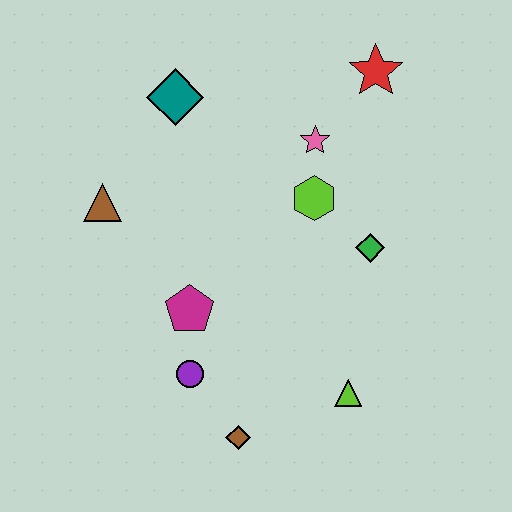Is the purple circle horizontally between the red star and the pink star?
No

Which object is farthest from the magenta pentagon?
The red star is farthest from the magenta pentagon.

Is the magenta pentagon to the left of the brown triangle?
No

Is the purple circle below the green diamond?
Yes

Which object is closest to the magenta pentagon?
The purple circle is closest to the magenta pentagon.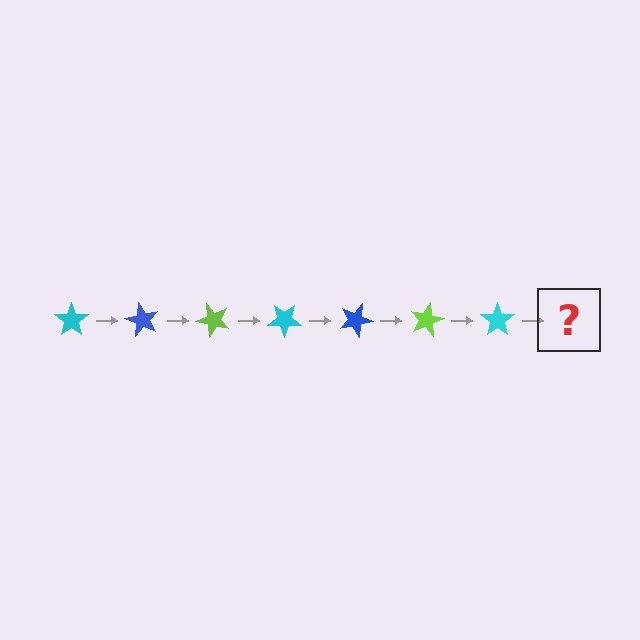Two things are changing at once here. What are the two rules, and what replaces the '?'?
The two rules are that it rotates 60 degrees each step and the color cycles through cyan, blue, and lime. The '?' should be a blue star, rotated 420 degrees from the start.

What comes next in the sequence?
The next element should be a blue star, rotated 420 degrees from the start.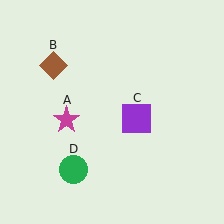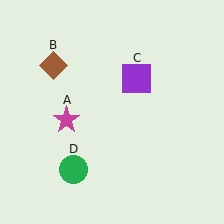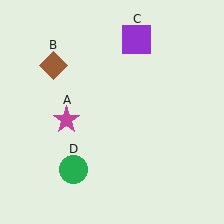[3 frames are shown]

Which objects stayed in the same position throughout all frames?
Magenta star (object A) and brown diamond (object B) and green circle (object D) remained stationary.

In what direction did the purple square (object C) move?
The purple square (object C) moved up.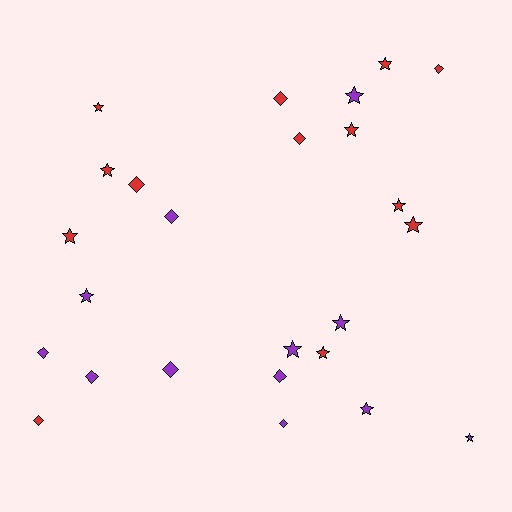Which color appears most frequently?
Red, with 13 objects.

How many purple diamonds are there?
There are 6 purple diamonds.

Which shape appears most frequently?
Star, with 14 objects.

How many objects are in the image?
There are 25 objects.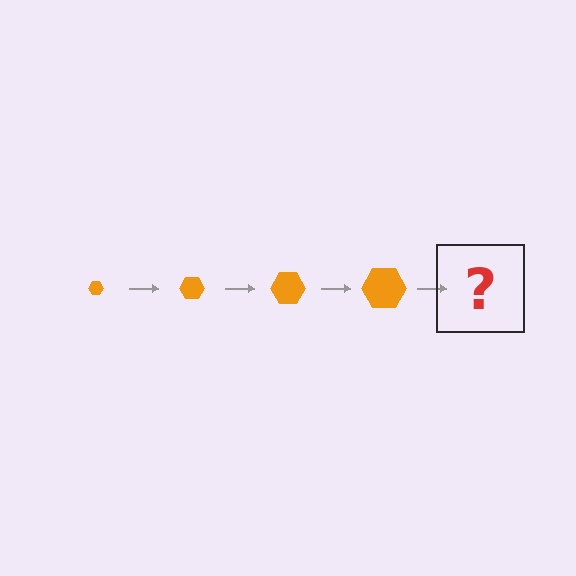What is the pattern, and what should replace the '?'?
The pattern is that the hexagon gets progressively larger each step. The '?' should be an orange hexagon, larger than the previous one.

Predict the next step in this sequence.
The next step is an orange hexagon, larger than the previous one.